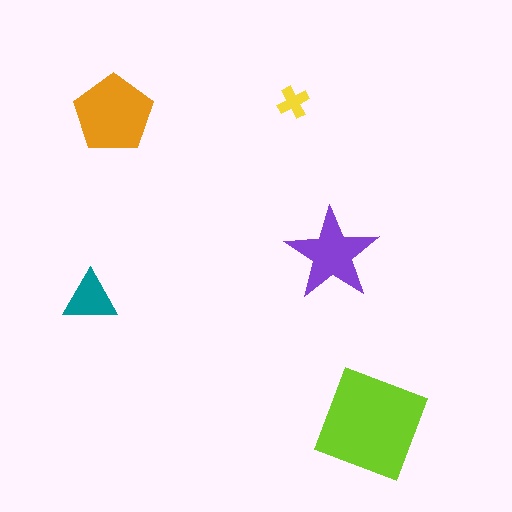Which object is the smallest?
The yellow cross.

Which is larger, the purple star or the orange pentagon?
The orange pentagon.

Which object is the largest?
The lime square.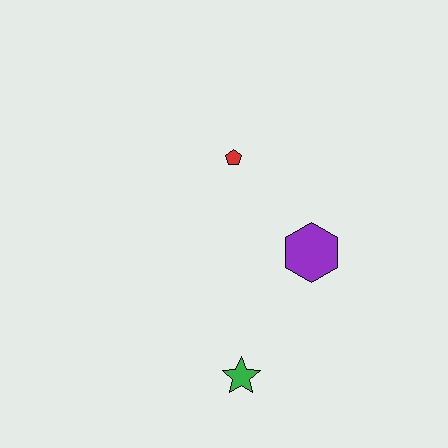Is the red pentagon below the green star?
No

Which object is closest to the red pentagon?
The purple hexagon is closest to the red pentagon.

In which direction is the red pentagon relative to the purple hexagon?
The red pentagon is above the purple hexagon.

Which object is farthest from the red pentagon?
The green star is farthest from the red pentagon.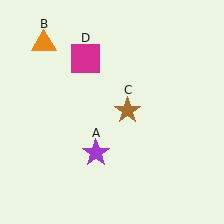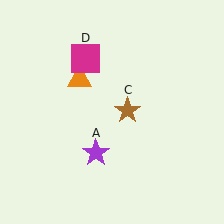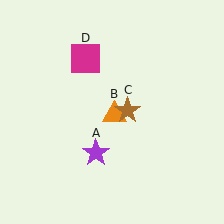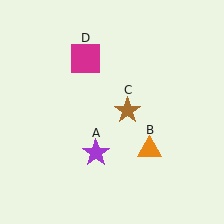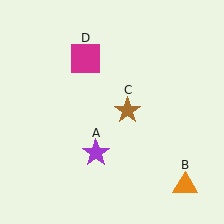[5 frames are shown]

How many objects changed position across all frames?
1 object changed position: orange triangle (object B).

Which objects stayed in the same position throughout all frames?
Purple star (object A) and brown star (object C) and magenta square (object D) remained stationary.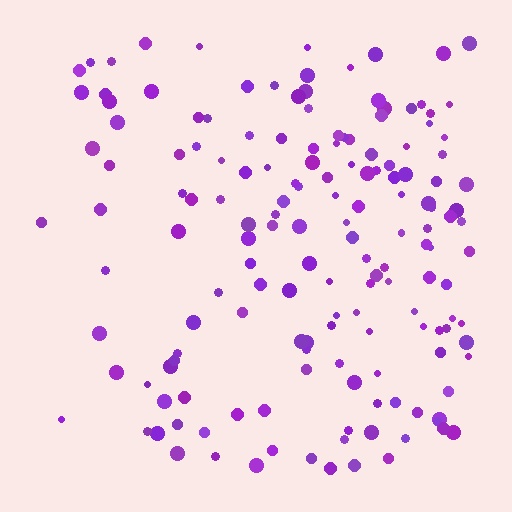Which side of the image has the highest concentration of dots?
The right.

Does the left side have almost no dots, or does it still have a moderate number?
Still a moderate number, just noticeably fewer than the right.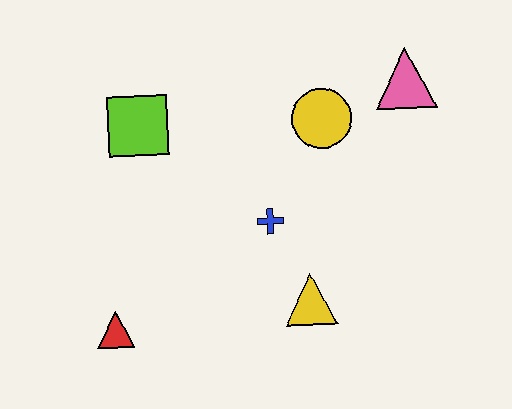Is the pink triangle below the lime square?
No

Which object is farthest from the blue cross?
The pink triangle is farthest from the blue cross.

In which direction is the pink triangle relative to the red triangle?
The pink triangle is to the right of the red triangle.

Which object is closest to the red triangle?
The blue cross is closest to the red triangle.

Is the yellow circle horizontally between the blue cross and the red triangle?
No